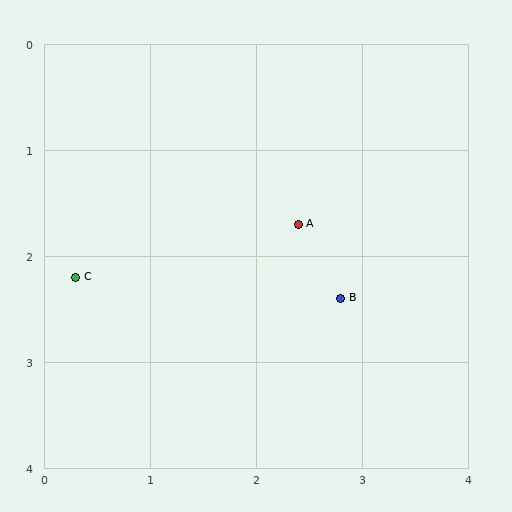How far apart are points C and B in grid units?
Points C and B are about 2.5 grid units apart.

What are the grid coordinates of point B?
Point B is at approximately (2.8, 2.4).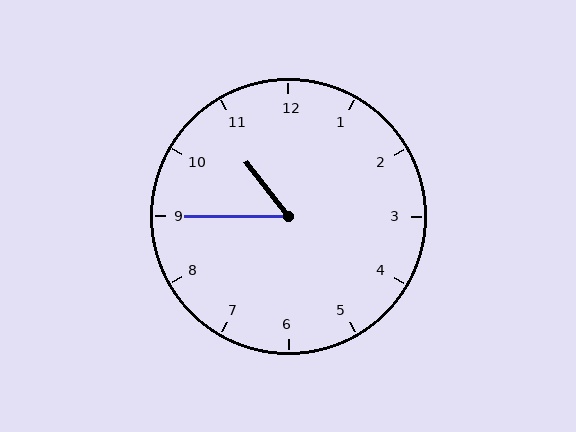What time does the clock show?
10:45.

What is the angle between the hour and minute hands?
Approximately 52 degrees.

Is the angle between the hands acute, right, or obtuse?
It is acute.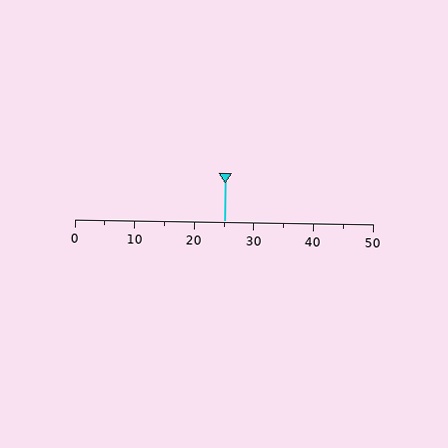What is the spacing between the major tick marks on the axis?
The major ticks are spaced 10 apart.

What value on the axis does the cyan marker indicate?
The marker indicates approximately 25.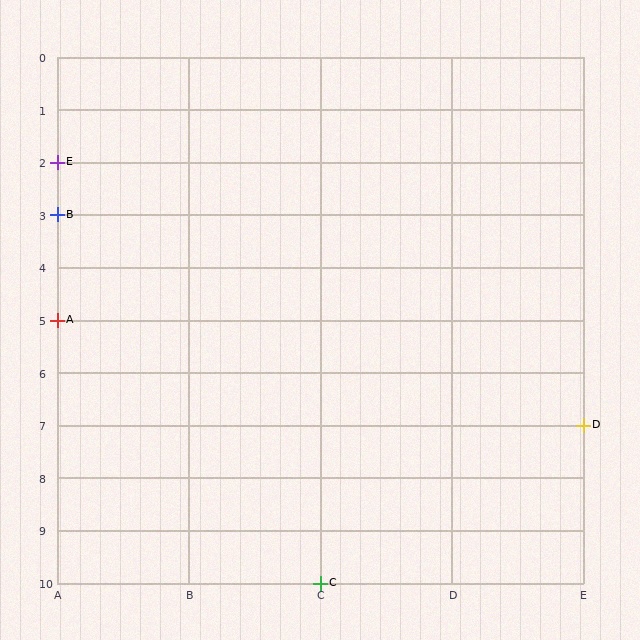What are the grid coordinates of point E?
Point E is at grid coordinates (A, 2).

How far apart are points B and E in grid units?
Points B and E are 1 row apart.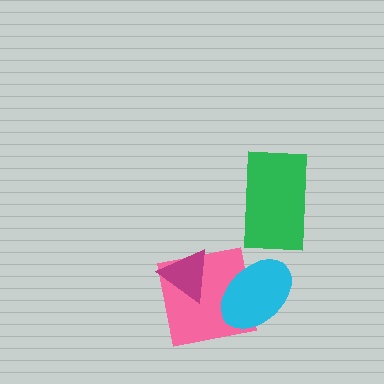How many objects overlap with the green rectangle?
0 objects overlap with the green rectangle.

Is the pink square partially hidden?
Yes, it is partially covered by another shape.